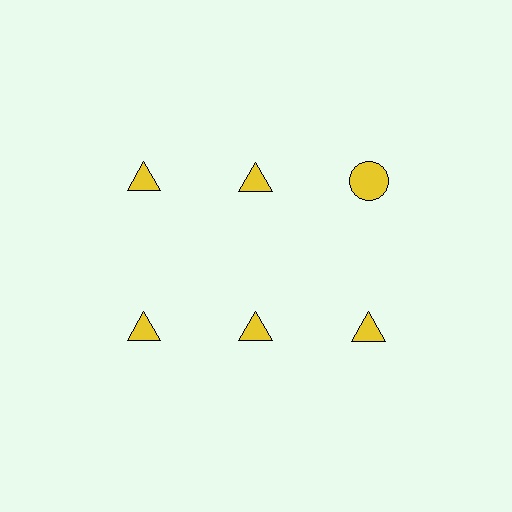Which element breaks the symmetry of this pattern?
The yellow circle in the top row, center column breaks the symmetry. All other shapes are yellow triangles.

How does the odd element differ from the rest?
It has a different shape: circle instead of triangle.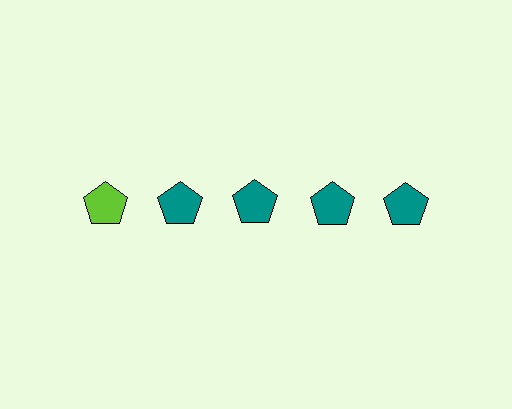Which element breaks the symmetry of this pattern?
The lime pentagon in the top row, leftmost column breaks the symmetry. All other shapes are teal pentagons.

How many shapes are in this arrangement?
There are 5 shapes arranged in a grid pattern.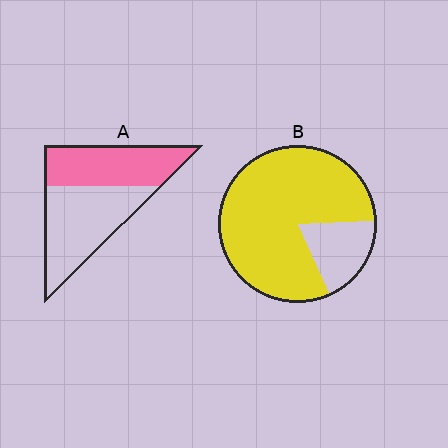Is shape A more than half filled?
No.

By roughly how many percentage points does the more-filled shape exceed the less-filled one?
By roughly 35 percentage points (B over A).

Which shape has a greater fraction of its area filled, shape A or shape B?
Shape B.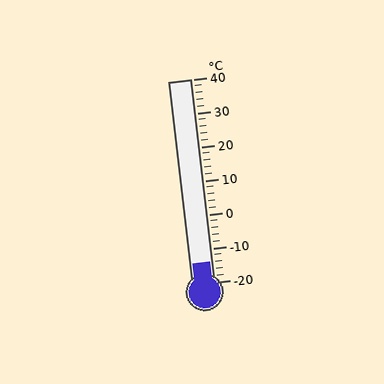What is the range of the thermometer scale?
The thermometer scale ranges from -20°C to 40°C.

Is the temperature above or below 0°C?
The temperature is below 0°C.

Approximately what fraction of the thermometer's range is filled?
The thermometer is filled to approximately 10% of its range.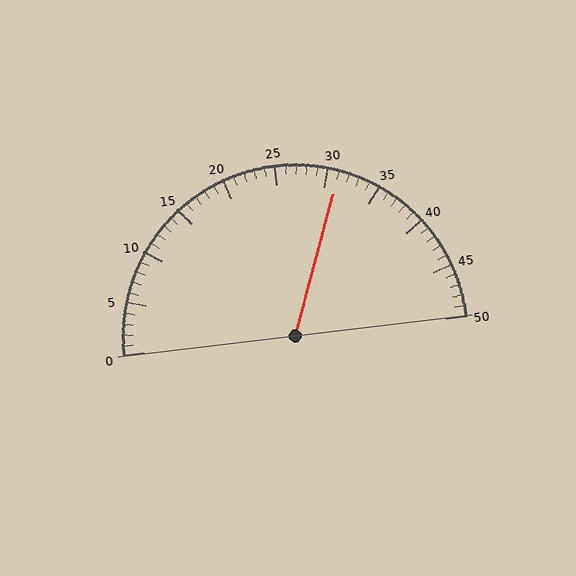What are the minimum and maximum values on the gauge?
The gauge ranges from 0 to 50.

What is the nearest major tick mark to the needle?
The nearest major tick mark is 30.